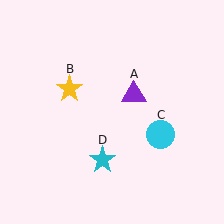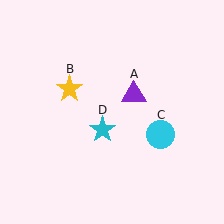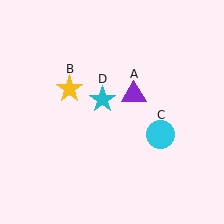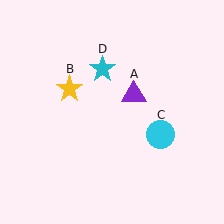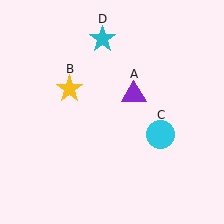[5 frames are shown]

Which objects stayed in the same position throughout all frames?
Purple triangle (object A) and yellow star (object B) and cyan circle (object C) remained stationary.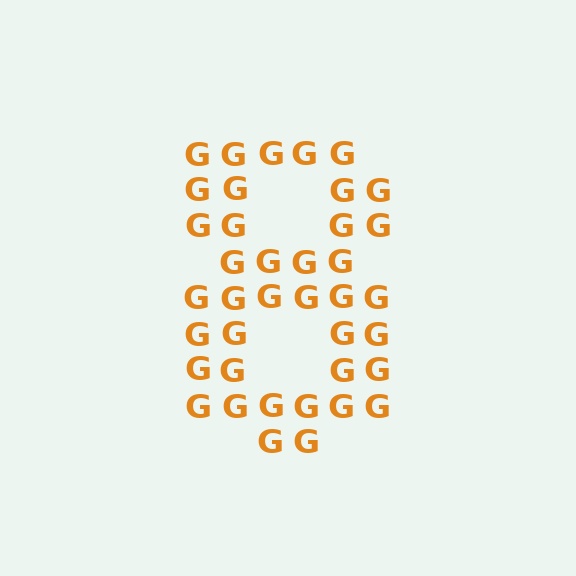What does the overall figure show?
The overall figure shows the digit 8.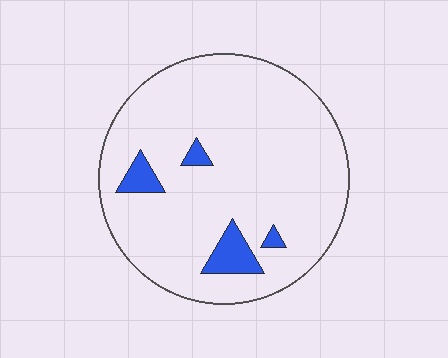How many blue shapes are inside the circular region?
4.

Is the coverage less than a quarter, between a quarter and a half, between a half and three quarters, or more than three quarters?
Less than a quarter.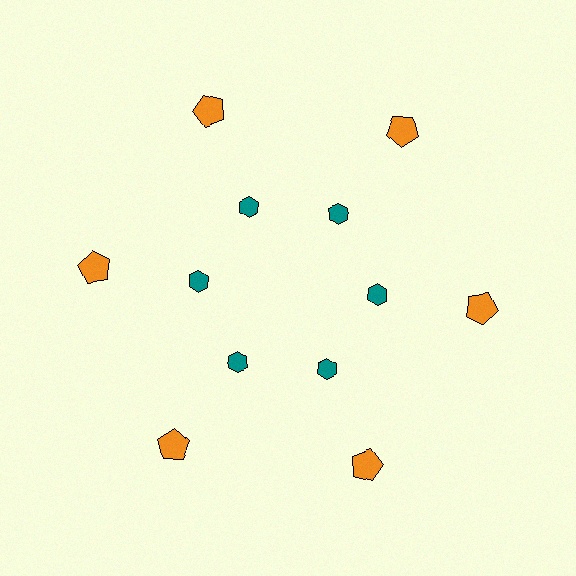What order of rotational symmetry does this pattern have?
This pattern has 6-fold rotational symmetry.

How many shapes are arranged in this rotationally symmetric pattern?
There are 12 shapes, arranged in 6 groups of 2.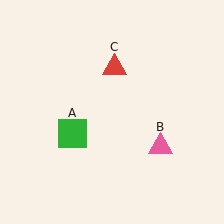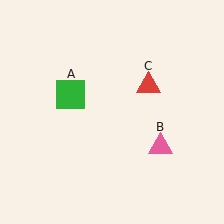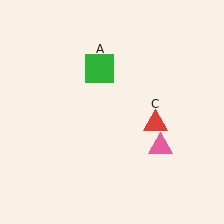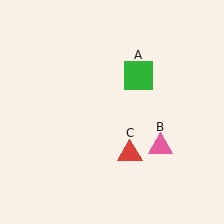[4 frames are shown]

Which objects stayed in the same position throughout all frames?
Pink triangle (object B) remained stationary.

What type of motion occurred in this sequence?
The green square (object A), red triangle (object C) rotated clockwise around the center of the scene.